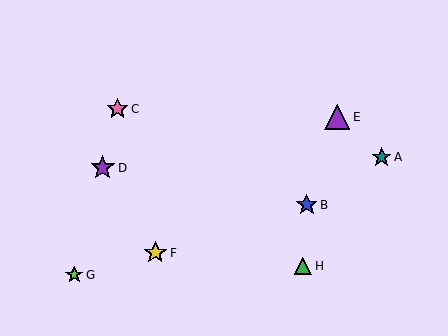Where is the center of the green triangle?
The center of the green triangle is at (303, 266).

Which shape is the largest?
The purple triangle (labeled E) is the largest.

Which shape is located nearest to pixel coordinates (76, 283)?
The lime star (labeled G) at (74, 275) is nearest to that location.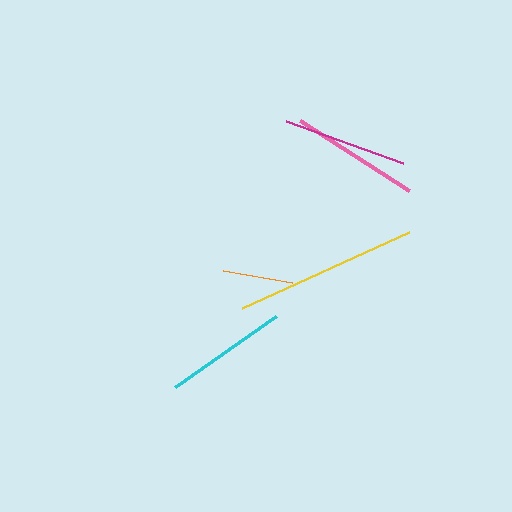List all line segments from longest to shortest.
From longest to shortest: yellow, pink, magenta, cyan, orange.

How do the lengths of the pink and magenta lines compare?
The pink and magenta lines are approximately the same length.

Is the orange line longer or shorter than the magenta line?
The magenta line is longer than the orange line.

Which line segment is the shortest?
The orange line is the shortest at approximately 70 pixels.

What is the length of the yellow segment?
The yellow segment is approximately 183 pixels long.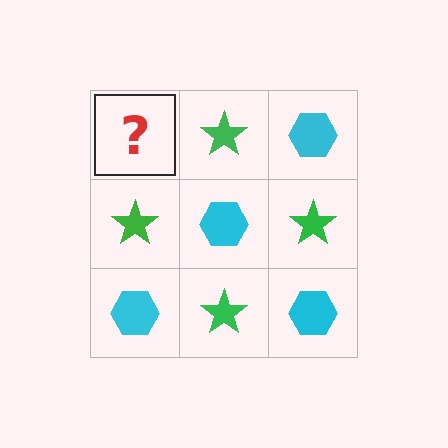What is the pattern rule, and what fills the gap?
The rule is that it alternates cyan hexagon and green star in a checkerboard pattern. The gap should be filled with a cyan hexagon.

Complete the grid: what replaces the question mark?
The question mark should be replaced with a cyan hexagon.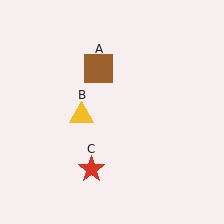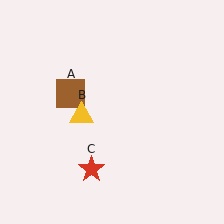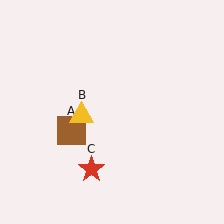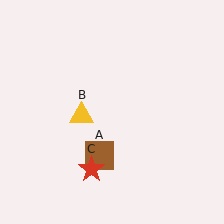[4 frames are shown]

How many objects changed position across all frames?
1 object changed position: brown square (object A).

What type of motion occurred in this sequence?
The brown square (object A) rotated counterclockwise around the center of the scene.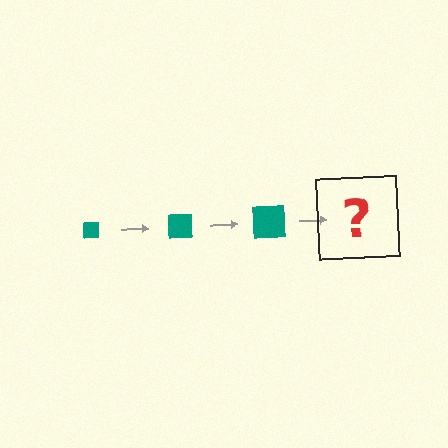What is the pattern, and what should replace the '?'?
The pattern is that the square gets progressively larger each step. The '?' should be a teal square, larger than the previous one.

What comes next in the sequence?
The next element should be a teal square, larger than the previous one.